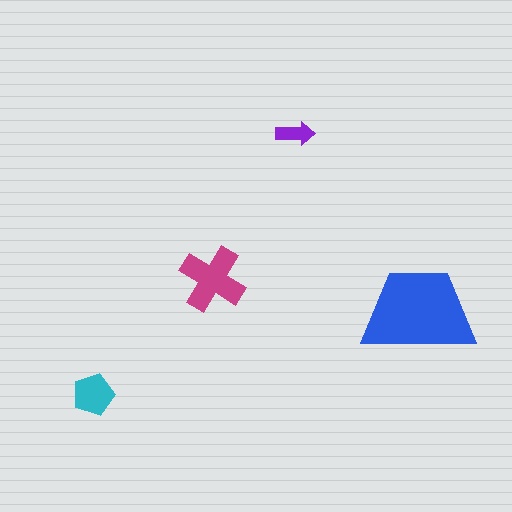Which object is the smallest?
The purple arrow.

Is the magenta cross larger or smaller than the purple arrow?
Larger.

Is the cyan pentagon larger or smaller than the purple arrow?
Larger.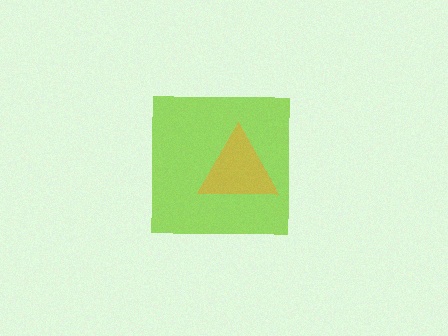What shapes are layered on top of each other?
The layered shapes are: a lime square, an orange triangle.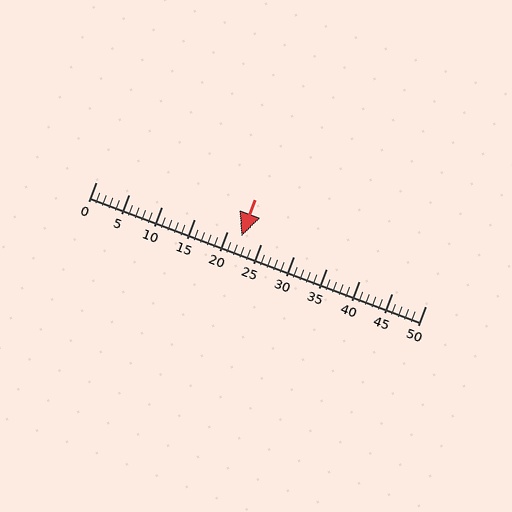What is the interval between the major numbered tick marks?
The major tick marks are spaced 5 units apart.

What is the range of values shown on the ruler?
The ruler shows values from 0 to 50.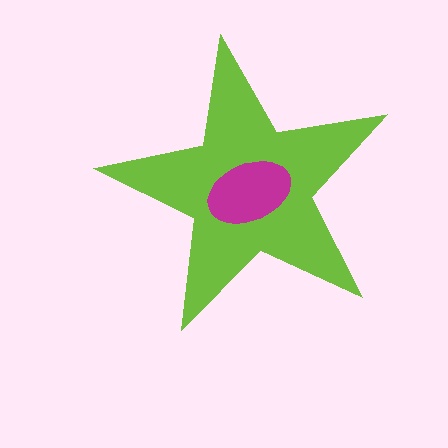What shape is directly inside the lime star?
The magenta ellipse.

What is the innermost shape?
The magenta ellipse.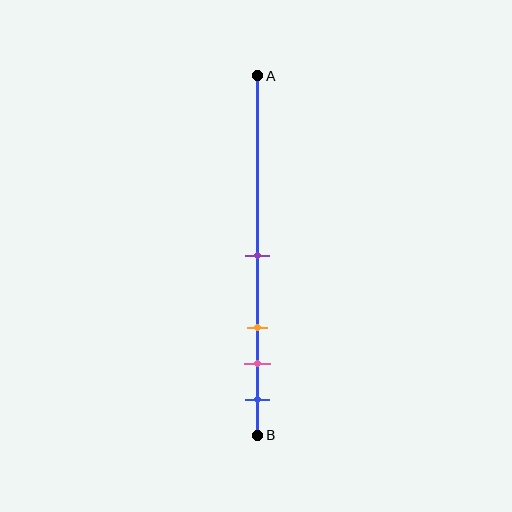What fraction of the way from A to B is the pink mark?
The pink mark is approximately 80% (0.8) of the way from A to B.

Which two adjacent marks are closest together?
The pink and blue marks are the closest adjacent pair.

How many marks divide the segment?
There are 4 marks dividing the segment.